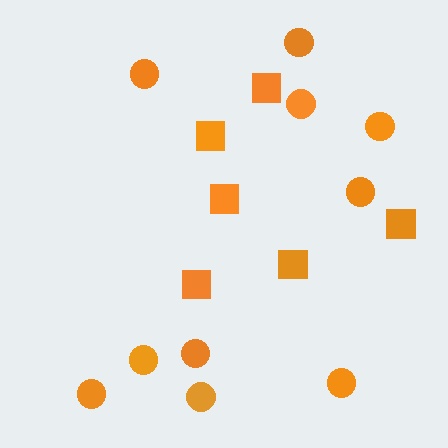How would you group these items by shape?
There are 2 groups: one group of circles (10) and one group of squares (6).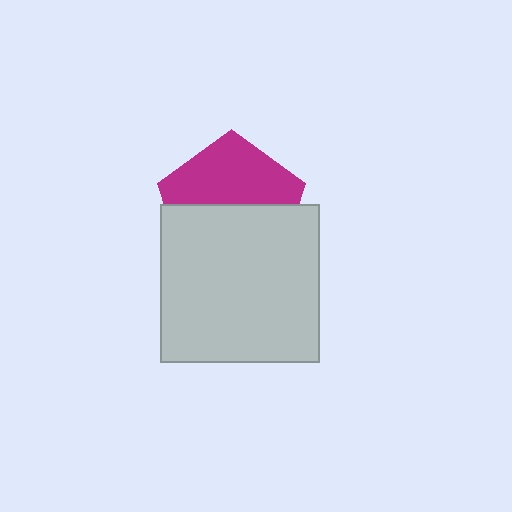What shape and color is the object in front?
The object in front is a light gray square.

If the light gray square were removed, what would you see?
You would see the complete magenta pentagon.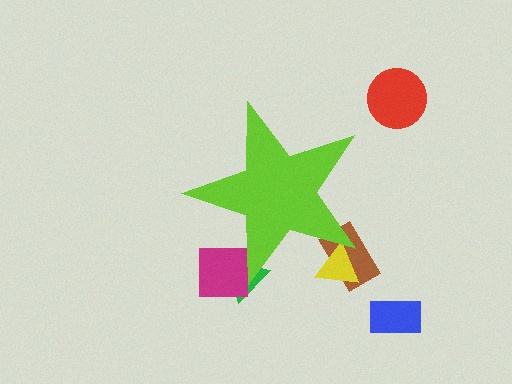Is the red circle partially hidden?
No, the red circle is fully visible.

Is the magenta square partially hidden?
Yes, the magenta square is partially hidden behind the lime star.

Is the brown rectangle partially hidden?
Yes, the brown rectangle is partially hidden behind the lime star.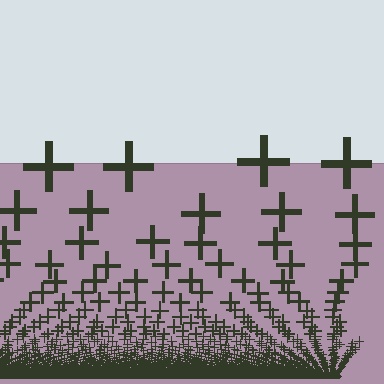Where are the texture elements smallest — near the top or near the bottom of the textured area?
Near the bottom.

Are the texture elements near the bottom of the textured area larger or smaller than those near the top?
Smaller. The gradient is inverted — elements near the bottom are smaller and denser.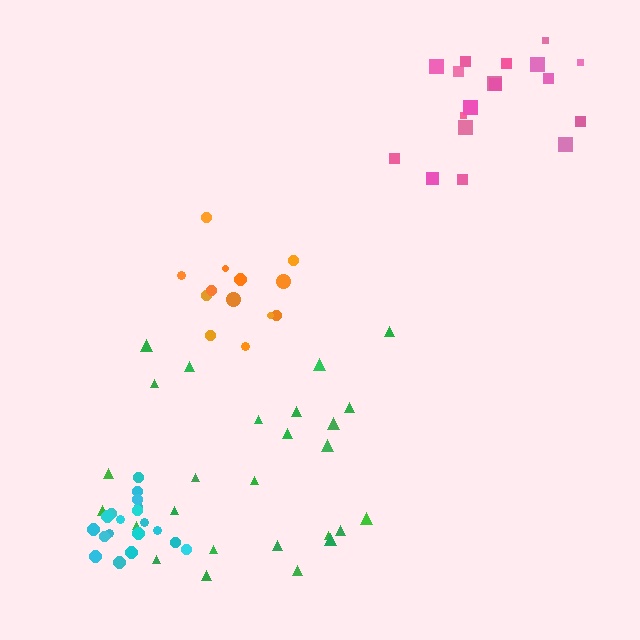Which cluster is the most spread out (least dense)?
Green.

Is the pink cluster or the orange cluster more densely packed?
Orange.